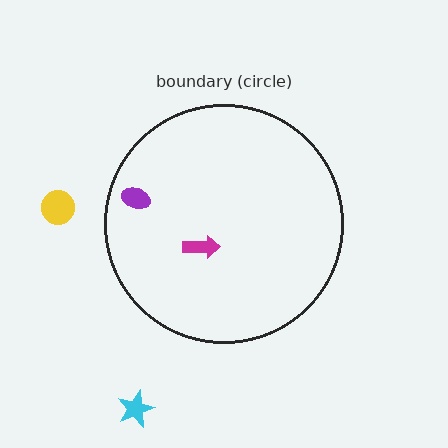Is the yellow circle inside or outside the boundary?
Outside.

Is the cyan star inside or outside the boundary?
Outside.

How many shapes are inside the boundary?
2 inside, 2 outside.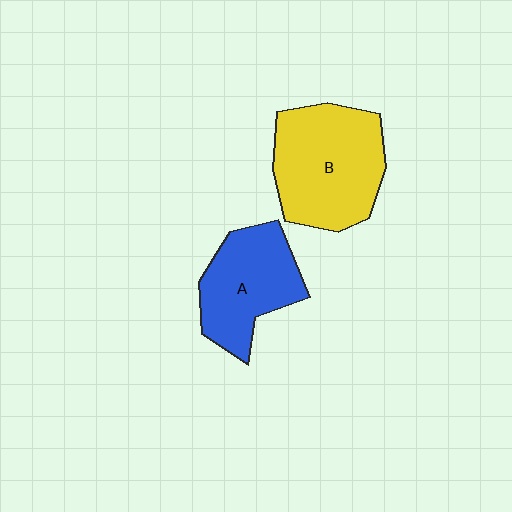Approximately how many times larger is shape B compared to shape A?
Approximately 1.3 times.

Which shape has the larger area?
Shape B (yellow).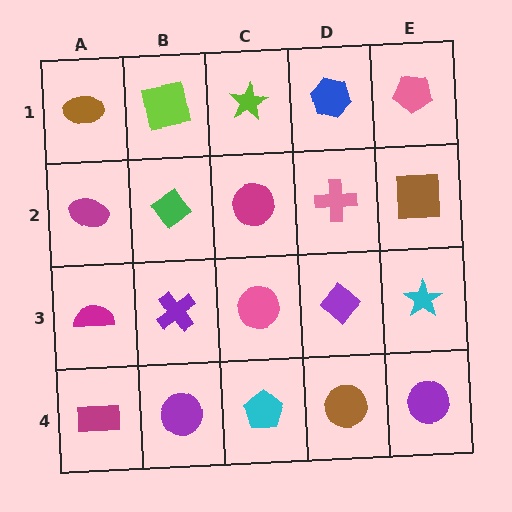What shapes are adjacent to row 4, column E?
A cyan star (row 3, column E), a brown circle (row 4, column D).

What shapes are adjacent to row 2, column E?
A pink pentagon (row 1, column E), a cyan star (row 3, column E), a pink cross (row 2, column D).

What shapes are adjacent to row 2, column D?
A blue hexagon (row 1, column D), a purple diamond (row 3, column D), a magenta circle (row 2, column C), a brown square (row 2, column E).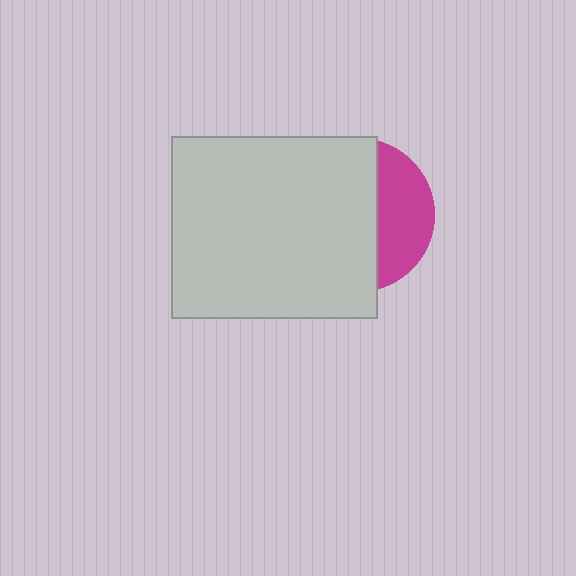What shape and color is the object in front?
The object in front is a light gray rectangle.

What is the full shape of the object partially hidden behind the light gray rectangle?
The partially hidden object is a magenta circle.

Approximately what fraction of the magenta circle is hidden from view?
Roughly 66% of the magenta circle is hidden behind the light gray rectangle.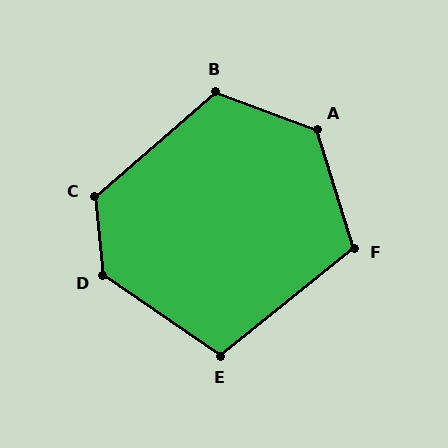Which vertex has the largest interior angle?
D, at approximately 130 degrees.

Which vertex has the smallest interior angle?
E, at approximately 107 degrees.